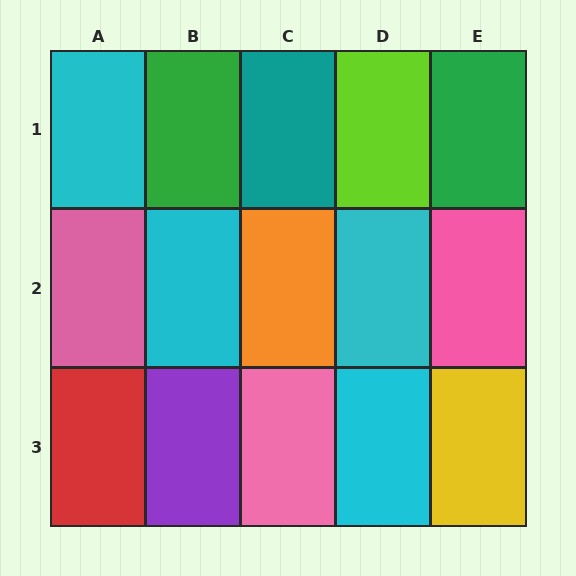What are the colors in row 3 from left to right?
Red, purple, pink, cyan, yellow.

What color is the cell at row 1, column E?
Green.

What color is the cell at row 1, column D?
Lime.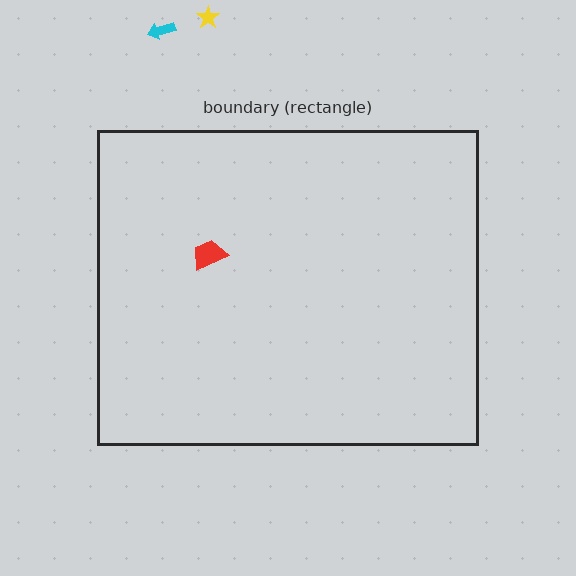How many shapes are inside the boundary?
1 inside, 2 outside.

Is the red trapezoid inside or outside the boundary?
Inside.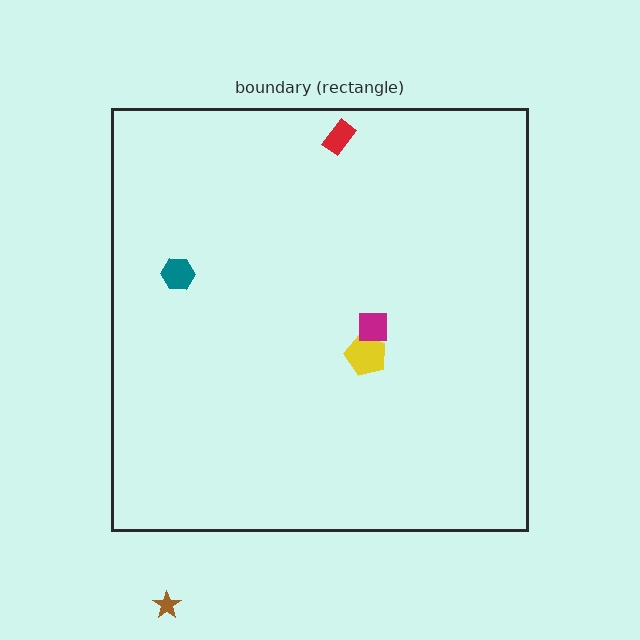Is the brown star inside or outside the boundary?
Outside.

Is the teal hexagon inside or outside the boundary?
Inside.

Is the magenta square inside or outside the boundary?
Inside.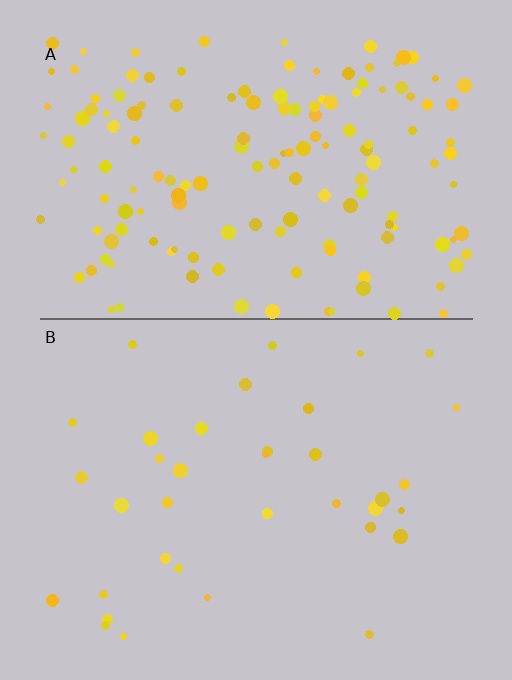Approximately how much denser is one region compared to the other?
Approximately 4.3× — region A over region B.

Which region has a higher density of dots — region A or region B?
A (the top).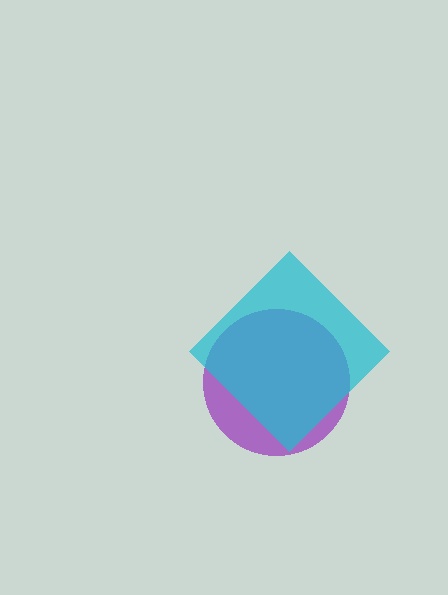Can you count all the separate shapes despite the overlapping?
Yes, there are 2 separate shapes.